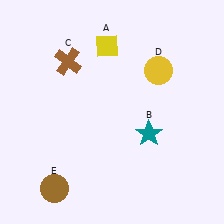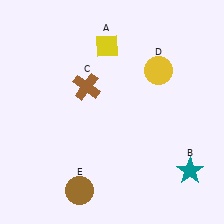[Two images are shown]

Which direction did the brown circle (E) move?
The brown circle (E) moved right.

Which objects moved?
The objects that moved are: the teal star (B), the brown cross (C), the brown circle (E).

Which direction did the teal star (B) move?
The teal star (B) moved right.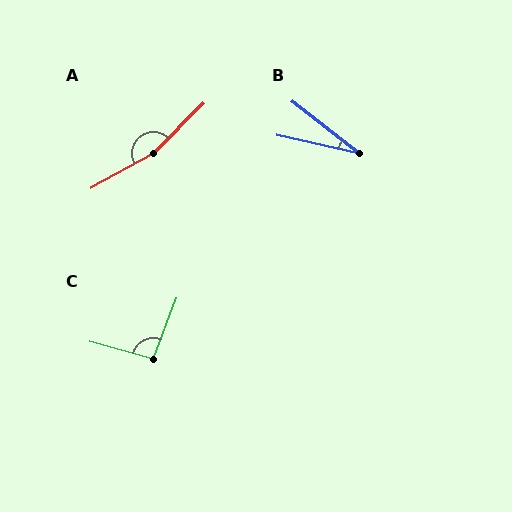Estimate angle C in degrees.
Approximately 96 degrees.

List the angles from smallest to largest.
B (25°), C (96°), A (164°).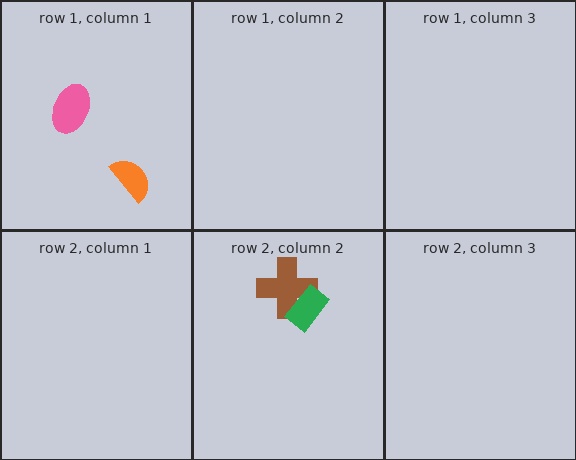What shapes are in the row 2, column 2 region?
The brown cross, the green rectangle.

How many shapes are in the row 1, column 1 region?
2.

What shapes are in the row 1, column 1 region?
The pink ellipse, the orange semicircle.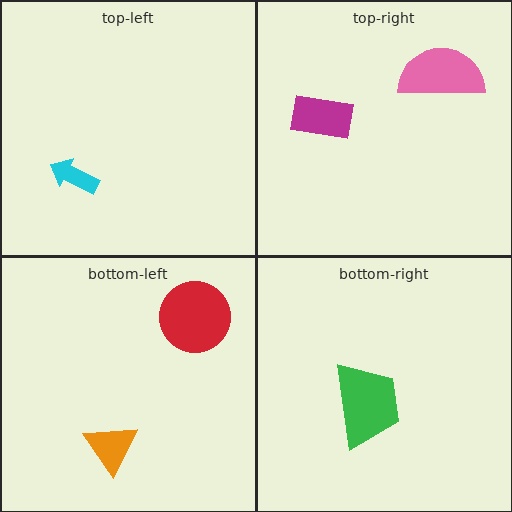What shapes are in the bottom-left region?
The red circle, the orange triangle.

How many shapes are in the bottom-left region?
2.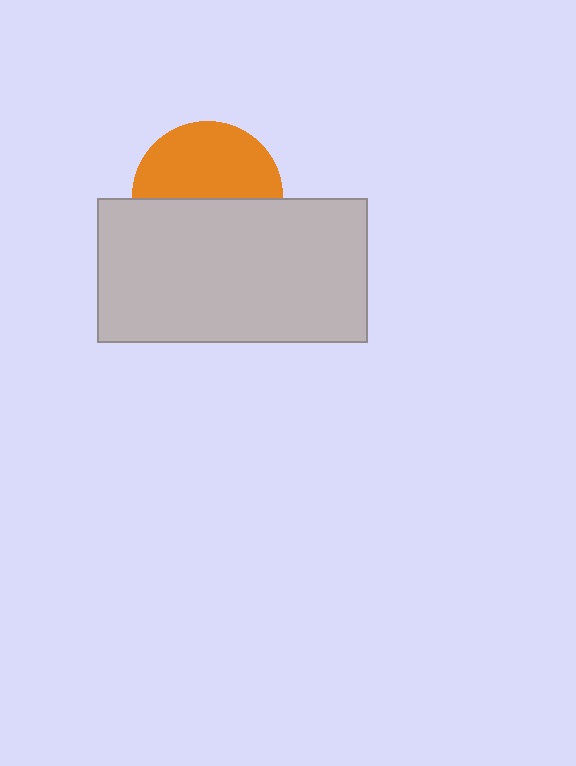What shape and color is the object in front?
The object in front is a light gray rectangle.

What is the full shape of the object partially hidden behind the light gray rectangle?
The partially hidden object is an orange circle.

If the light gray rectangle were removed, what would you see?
You would see the complete orange circle.